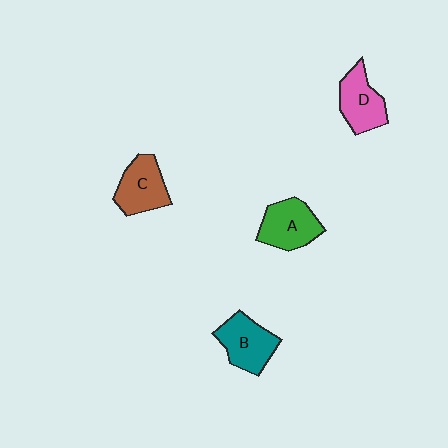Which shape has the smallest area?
Shape D (pink).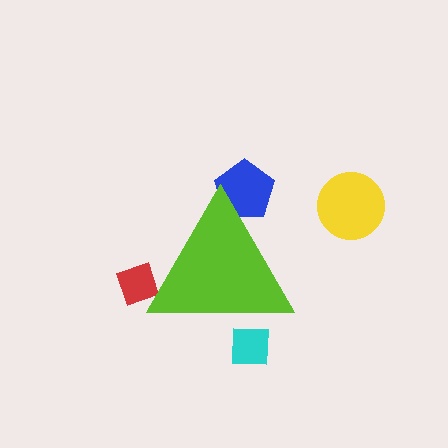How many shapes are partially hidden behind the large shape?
3 shapes are partially hidden.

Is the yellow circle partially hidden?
No, the yellow circle is fully visible.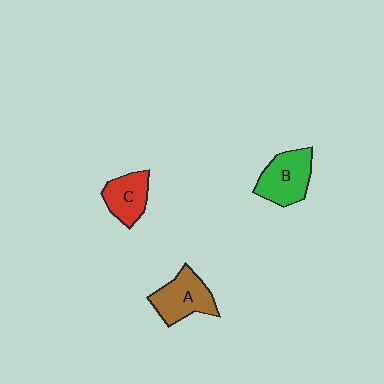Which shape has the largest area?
Shape B (green).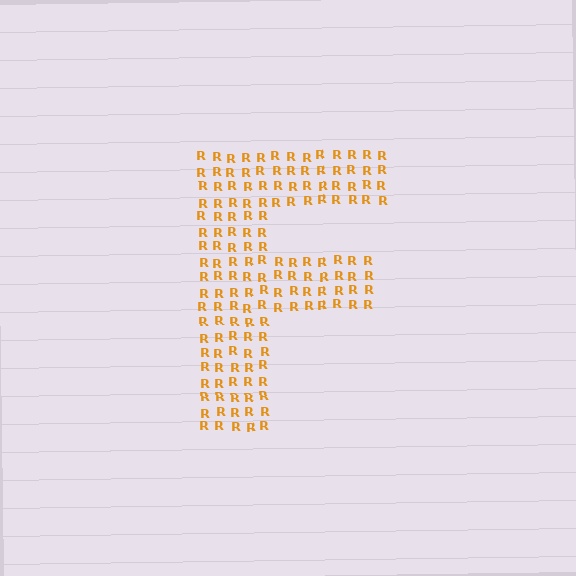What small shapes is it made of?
It is made of small letter R's.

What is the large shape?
The large shape is the letter F.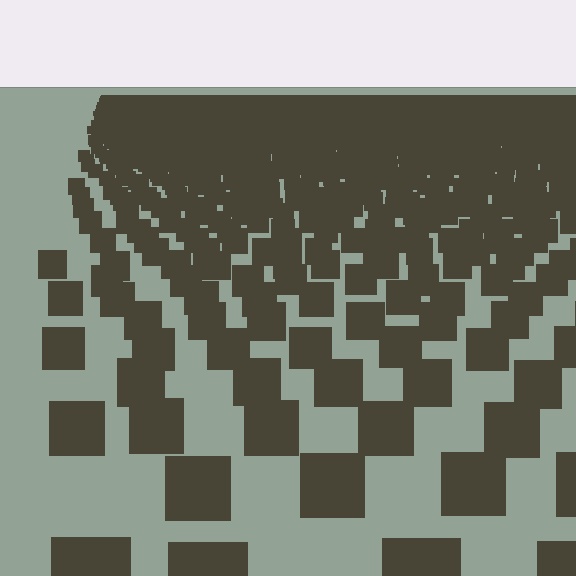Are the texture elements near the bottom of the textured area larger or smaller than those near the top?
Larger. Near the bottom, elements are closer to the viewer and appear at a bigger on-screen size.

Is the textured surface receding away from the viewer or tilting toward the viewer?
The surface is receding away from the viewer. Texture elements get smaller and denser toward the top.